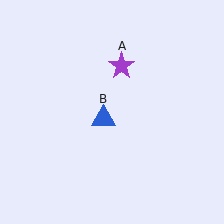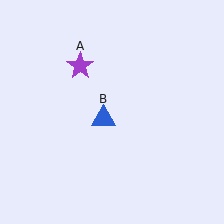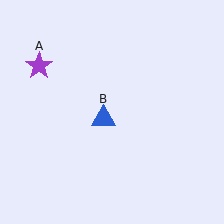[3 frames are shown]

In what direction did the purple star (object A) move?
The purple star (object A) moved left.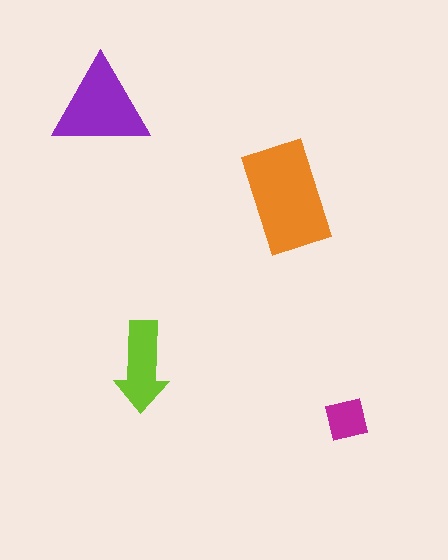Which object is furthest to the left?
The purple triangle is leftmost.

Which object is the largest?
The orange rectangle.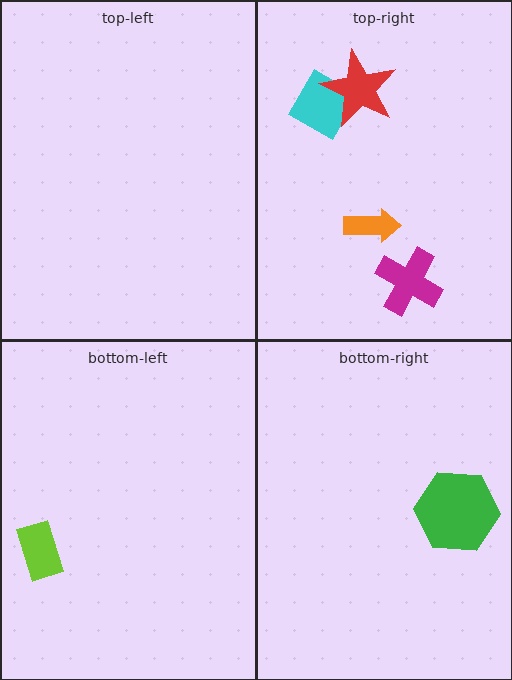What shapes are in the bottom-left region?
The lime rectangle.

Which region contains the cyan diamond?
The top-right region.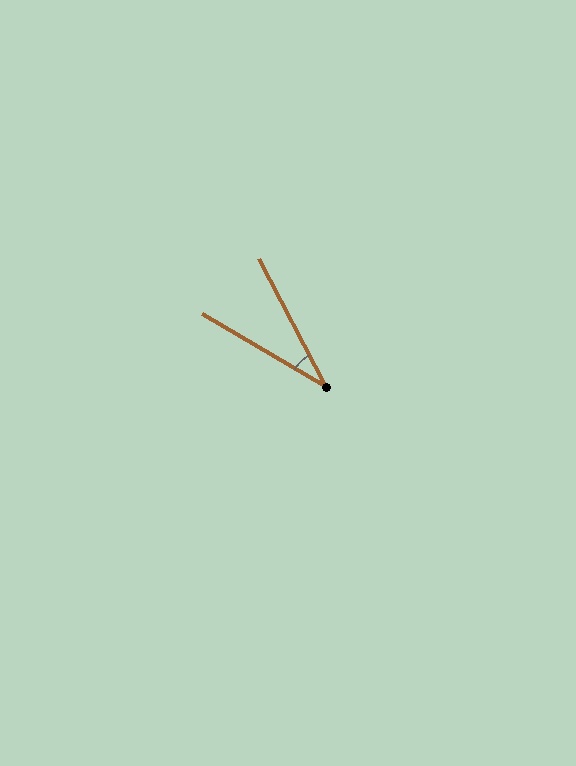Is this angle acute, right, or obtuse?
It is acute.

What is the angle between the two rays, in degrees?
Approximately 32 degrees.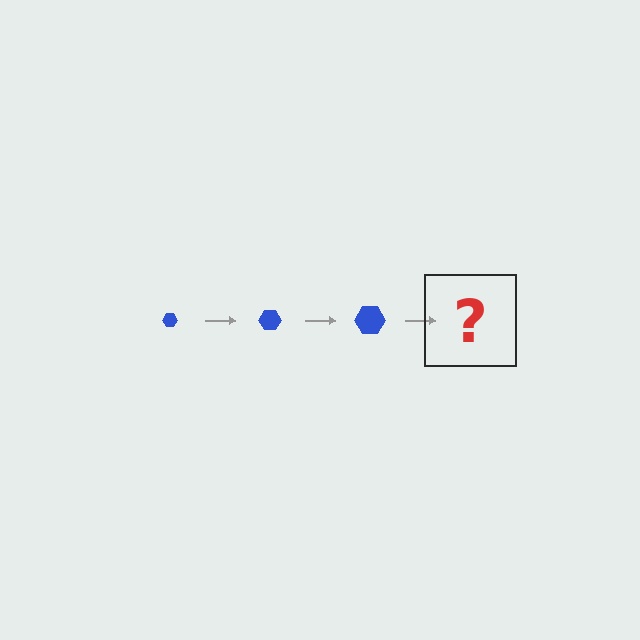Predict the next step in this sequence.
The next step is a blue hexagon, larger than the previous one.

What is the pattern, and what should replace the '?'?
The pattern is that the hexagon gets progressively larger each step. The '?' should be a blue hexagon, larger than the previous one.